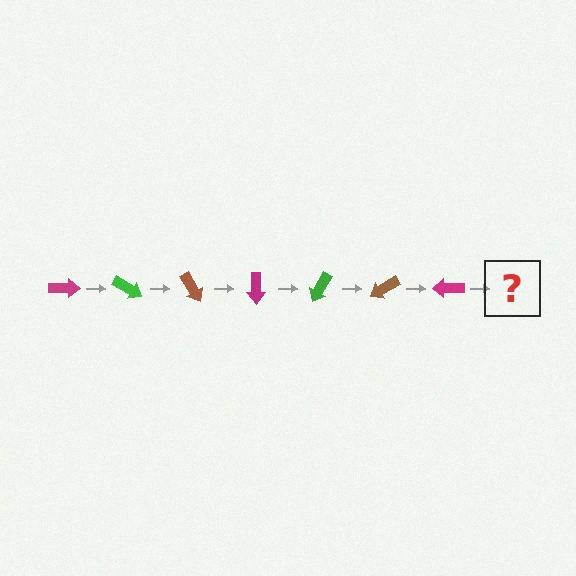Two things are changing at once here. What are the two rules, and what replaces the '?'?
The two rules are that it rotates 30 degrees each step and the color cycles through magenta, green, and brown. The '?' should be a green arrow, rotated 210 degrees from the start.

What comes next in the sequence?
The next element should be a green arrow, rotated 210 degrees from the start.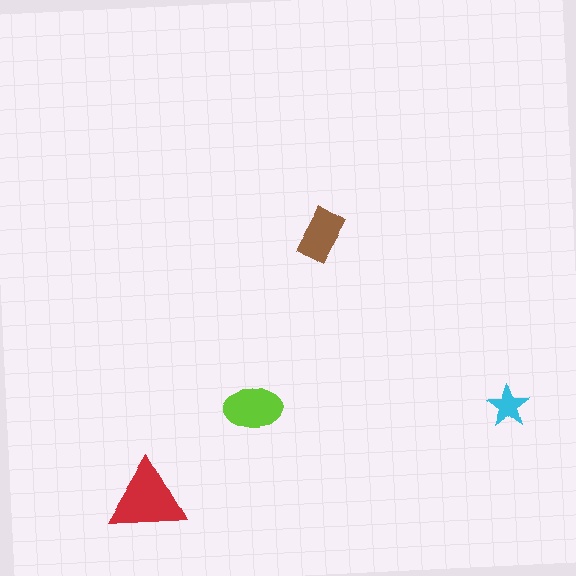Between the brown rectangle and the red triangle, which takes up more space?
The red triangle.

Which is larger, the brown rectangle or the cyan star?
The brown rectangle.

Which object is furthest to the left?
The red triangle is leftmost.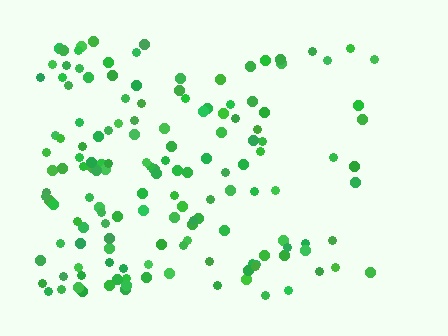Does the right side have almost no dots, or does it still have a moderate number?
Still a moderate number, just noticeably fewer than the left.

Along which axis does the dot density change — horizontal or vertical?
Horizontal.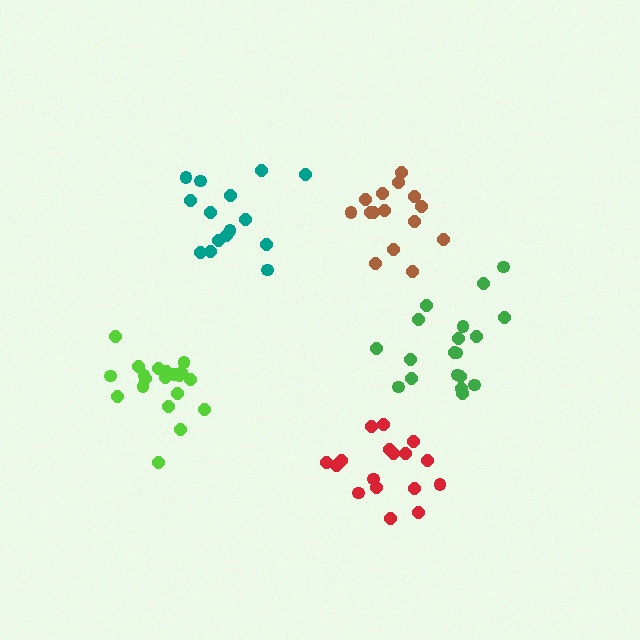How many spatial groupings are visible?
There are 5 spatial groupings.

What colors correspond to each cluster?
The clusters are colored: lime, red, brown, teal, green.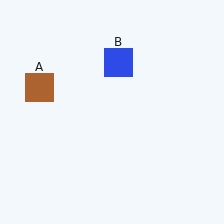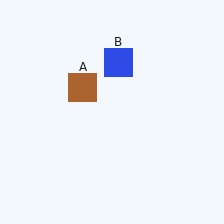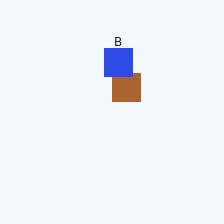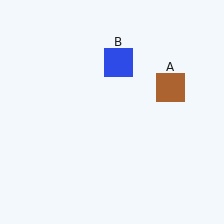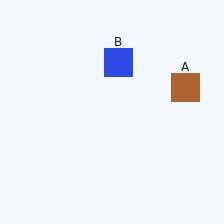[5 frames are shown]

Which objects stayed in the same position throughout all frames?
Blue square (object B) remained stationary.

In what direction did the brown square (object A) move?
The brown square (object A) moved right.